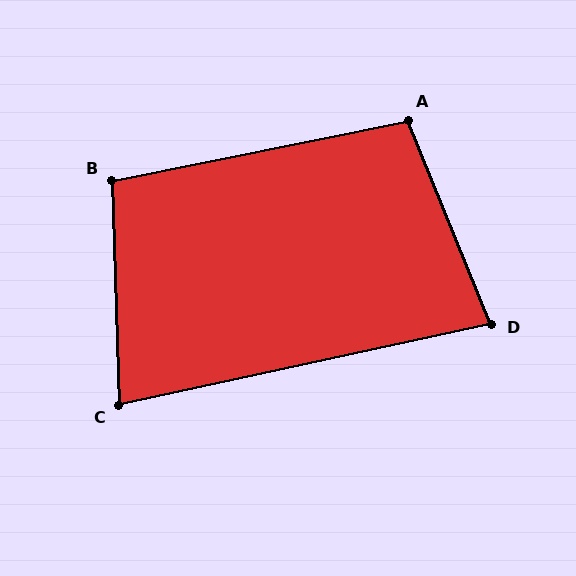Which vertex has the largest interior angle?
A, at approximately 101 degrees.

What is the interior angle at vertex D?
Approximately 80 degrees (acute).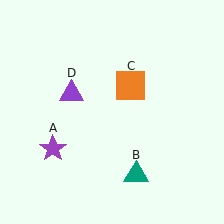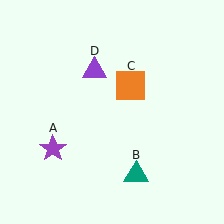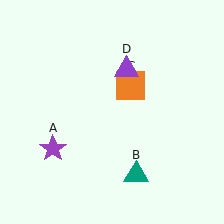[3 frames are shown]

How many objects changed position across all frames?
1 object changed position: purple triangle (object D).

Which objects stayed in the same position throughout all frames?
Purple star (object A) and teal triangle (object B) and orange square (object C) remained stationary.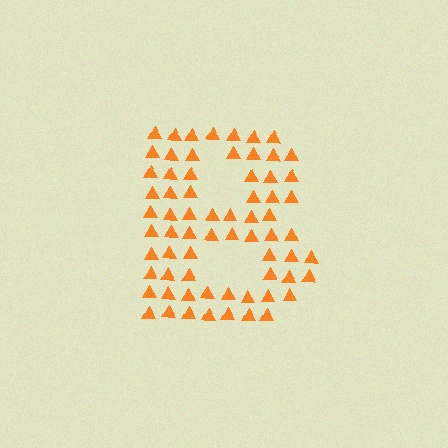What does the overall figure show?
The overall figure shows the letter B.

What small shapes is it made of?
It is made of small triangles.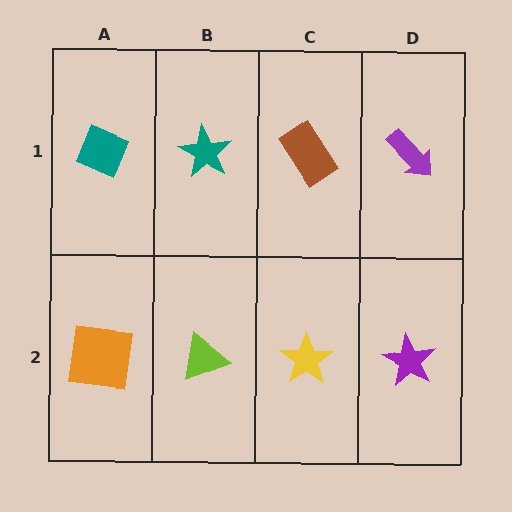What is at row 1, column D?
A purple arrow.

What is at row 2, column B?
A lime triangle.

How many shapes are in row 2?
4 shapes.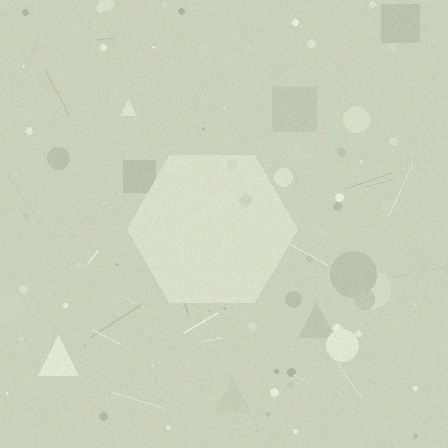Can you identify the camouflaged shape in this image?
The camouflaged shape is a hexagon.